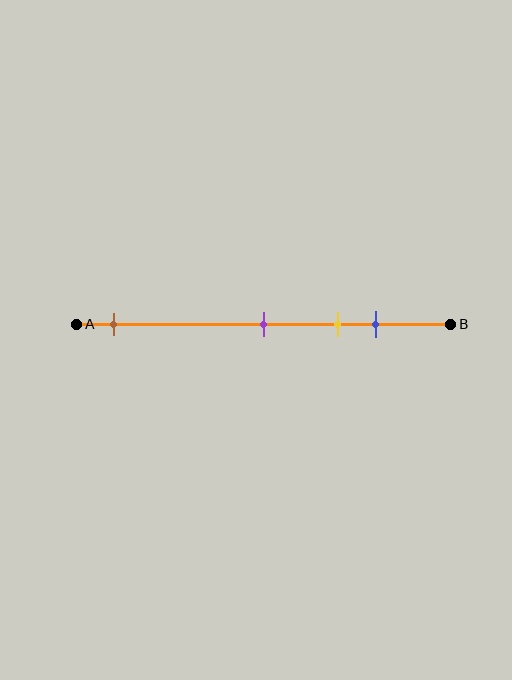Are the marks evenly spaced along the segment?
No, the marks are not evenly spaced.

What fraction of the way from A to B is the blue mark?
The blue mark is approximately 80% (0.8) of the way from A to B.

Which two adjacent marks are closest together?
The yellow and blue marks are the closest adjacent pair.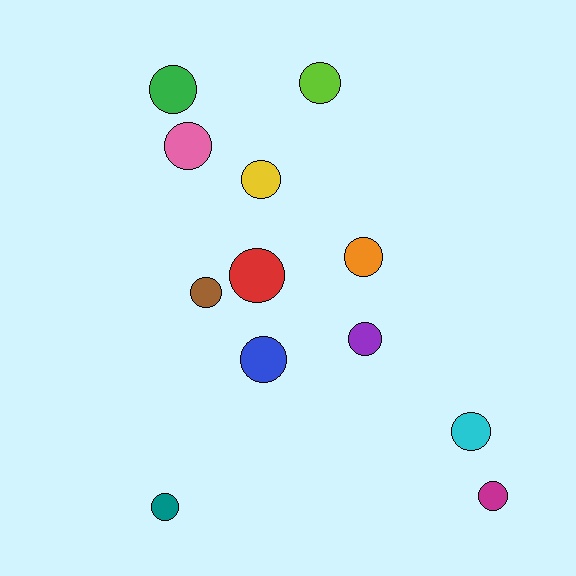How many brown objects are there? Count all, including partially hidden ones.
There is 1 brown object.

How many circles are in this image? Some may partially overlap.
There are 12 circles.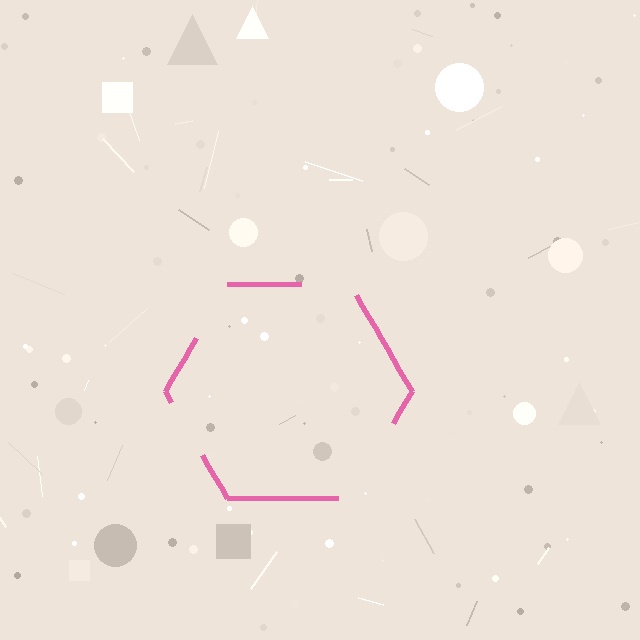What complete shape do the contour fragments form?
The contour fragments form a hexagon.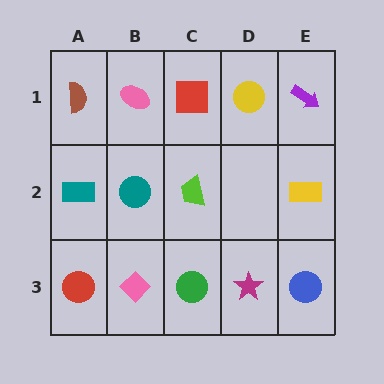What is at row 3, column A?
A red circle.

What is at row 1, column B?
A pink ellipse.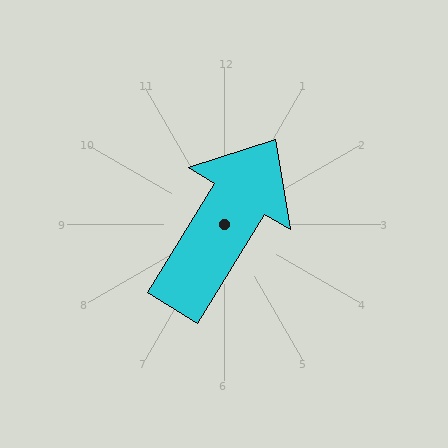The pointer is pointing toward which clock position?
Roughly 1 o'clock.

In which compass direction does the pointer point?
Northeast.